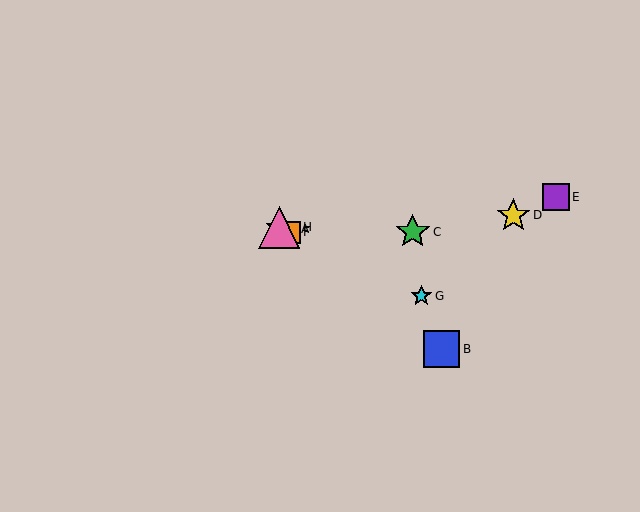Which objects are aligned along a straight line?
Objects A, F, G, H are aligned along a straight line.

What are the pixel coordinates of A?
Object A is at (282, 229).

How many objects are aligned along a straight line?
4 objects (A, F, G, H) are aligned along a straight line.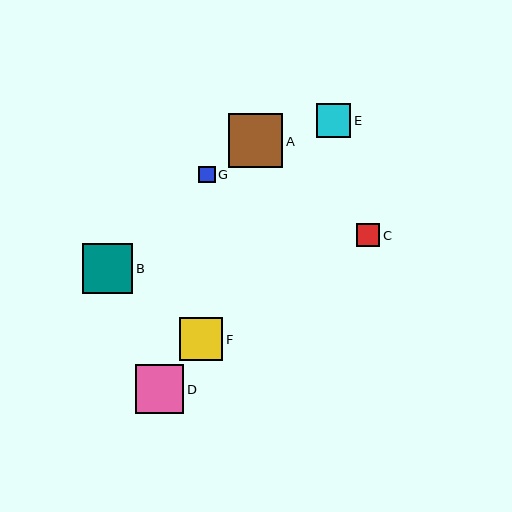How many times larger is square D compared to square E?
Square D is approximately 1.4 times the size of square E.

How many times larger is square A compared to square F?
Square A is approximately 1.2 times the size of square F.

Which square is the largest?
Square A is the largest with a size of approximately 54 pixels.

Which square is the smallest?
Square G is the smallest with a size of approximately 16 pixels.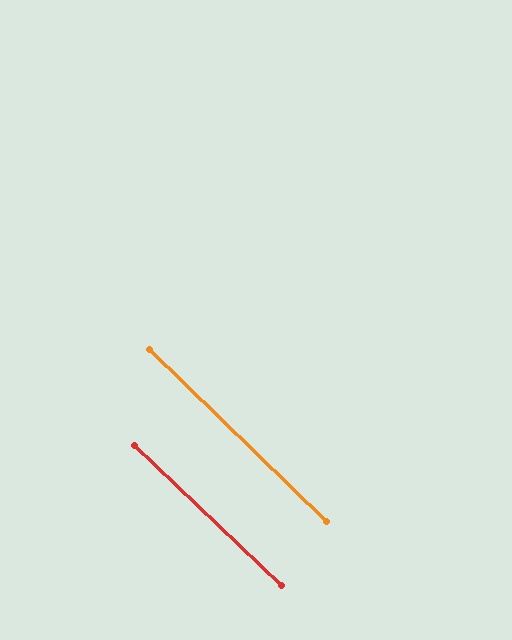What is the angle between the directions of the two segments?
Approximately 1 degree.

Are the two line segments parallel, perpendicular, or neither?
Parallel — their directions differ by only 0.8°.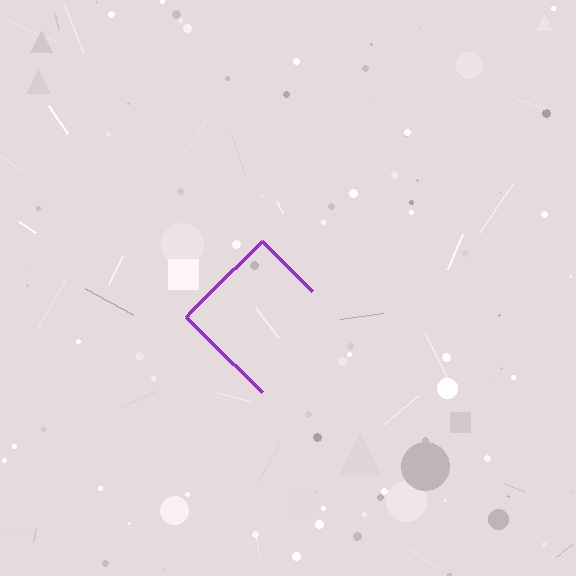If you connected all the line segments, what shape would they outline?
They would outline a diamond.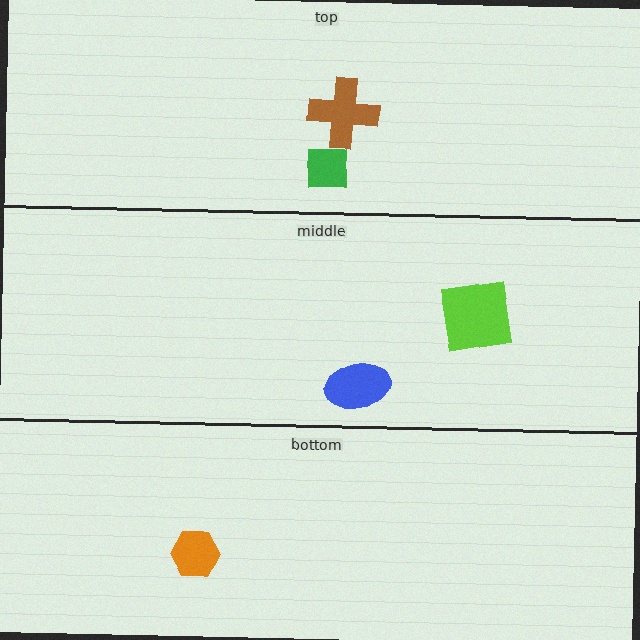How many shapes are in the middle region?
2.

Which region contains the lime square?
The middle region.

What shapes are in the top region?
The brown cross, the green square.